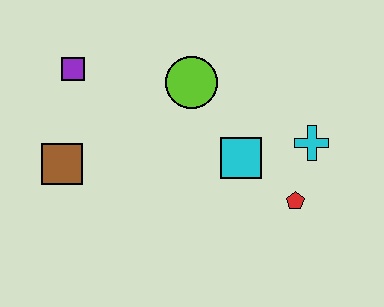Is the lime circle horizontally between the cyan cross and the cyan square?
No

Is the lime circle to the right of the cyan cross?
No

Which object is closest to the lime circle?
The cyan square is closest to the lime circle.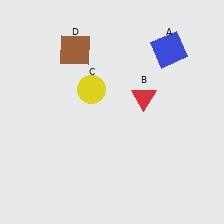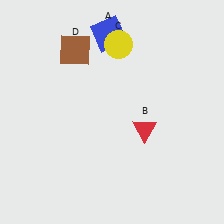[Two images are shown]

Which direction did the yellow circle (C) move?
The yellow circle (C) moved up.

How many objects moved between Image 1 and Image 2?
3 objects moved between the two images.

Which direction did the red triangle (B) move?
The red triangle (B) moved down.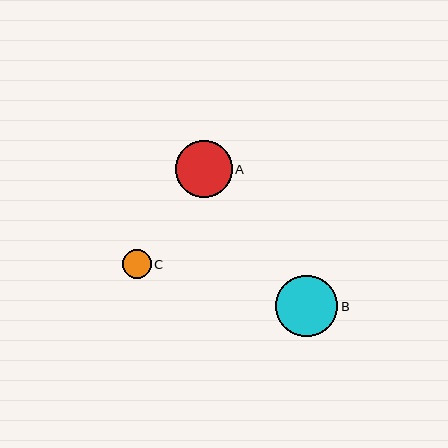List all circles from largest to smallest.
From largest to smallest: B, A, C.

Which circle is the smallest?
Circle C is the smallest with a size of approximately 29 pixels.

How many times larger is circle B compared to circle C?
Circle B is approximately 2.2 times the size of circle C.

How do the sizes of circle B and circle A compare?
Circle B and circle A are approximately the same size.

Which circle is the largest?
Circle B is the largest with a size of approximately 62 pixels.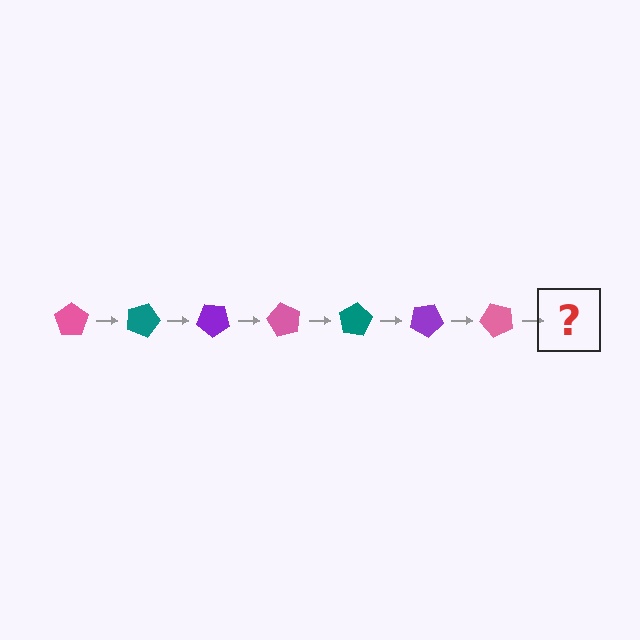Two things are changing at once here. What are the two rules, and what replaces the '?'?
The two rules are that it rotates 20 degrees each step and the color cycles through pink, teal, and purple. The '?' should be a teal pentagon, rotated 140 degrees from the start.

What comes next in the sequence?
The next element should be a teal pentagon, rotated 140 degrees from the start.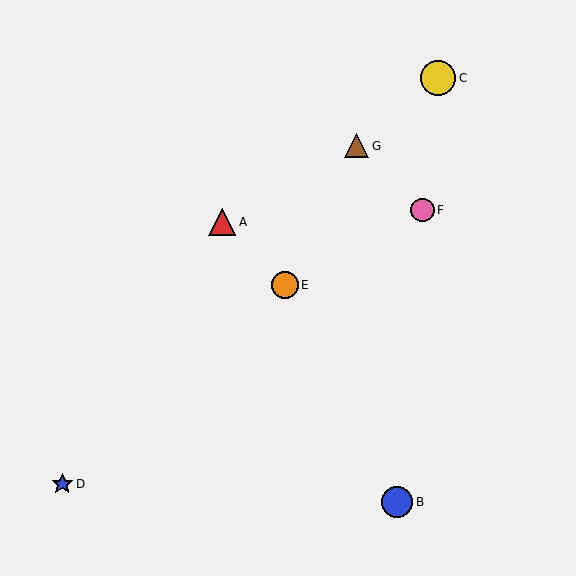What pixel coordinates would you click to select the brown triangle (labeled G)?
Click at (357, 146) to select the brown triangle G.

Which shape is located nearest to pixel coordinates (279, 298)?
The orange circle (labeled E) at (285, 285) is nearest to that location.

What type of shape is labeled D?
Shape D is a blue star.